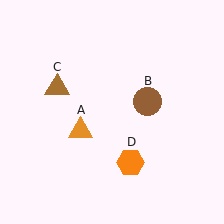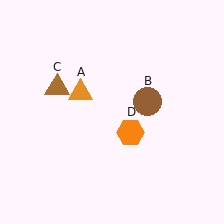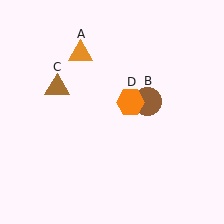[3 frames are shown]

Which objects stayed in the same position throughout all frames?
Brown circle (object B) and brown triangle (object C) remained stationary.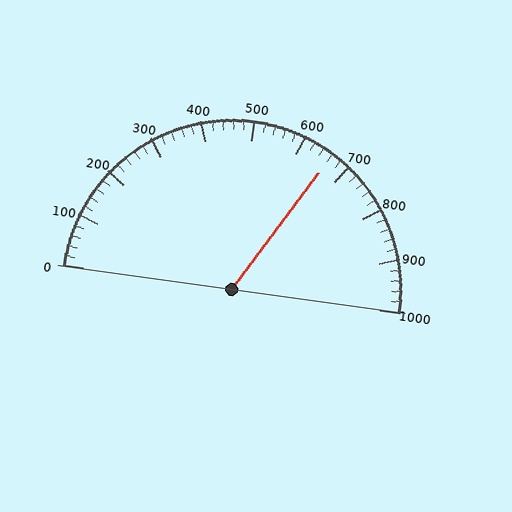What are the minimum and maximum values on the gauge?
The gauge ranges from 0 to 1000.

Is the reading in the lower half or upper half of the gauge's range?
The reading is in the upper half of the range (0 to 1000).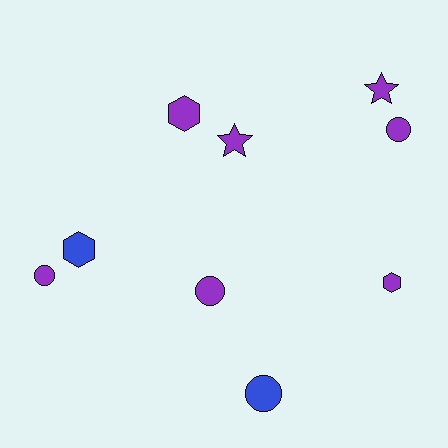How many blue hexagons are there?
There is 1 blue hexagon.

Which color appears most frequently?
Purple, with 7 objects.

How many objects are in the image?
There are 9 objects.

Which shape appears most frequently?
Circle, with 4 objects.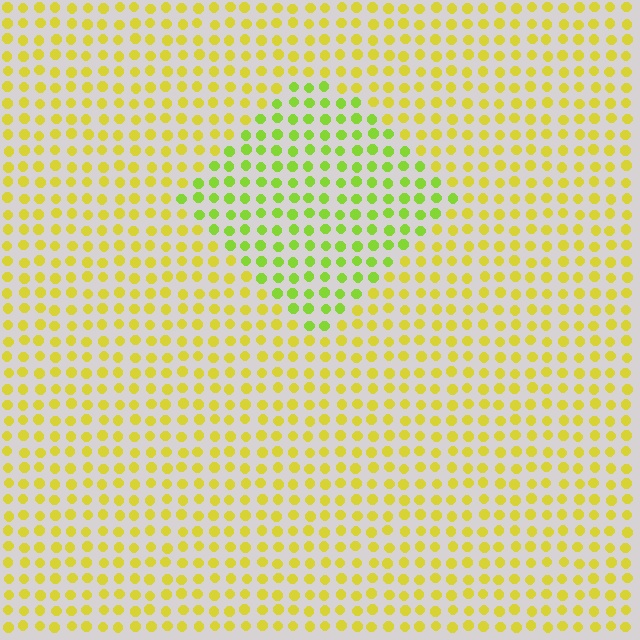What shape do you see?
I see a diamond.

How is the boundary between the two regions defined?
The boundary is defined purely by a slight shift in hue (about 33 degrees). Spacing, size, and orientation are identical on both sides.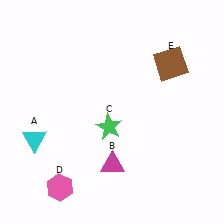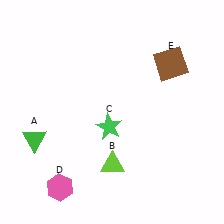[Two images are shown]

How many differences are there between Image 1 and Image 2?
There are 2 differences between the two images.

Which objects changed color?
A changed from cyan to green. B changed from magenta to lime.